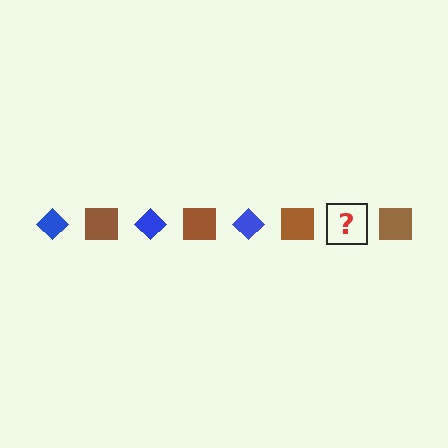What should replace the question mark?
The question mark should be replaced with a blue diamond.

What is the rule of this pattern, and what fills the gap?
The rule is that the pattern alternates between blue diamond and brown square. The gap should be filled with a blue diamond.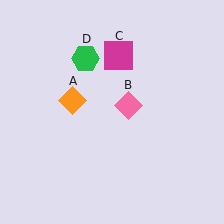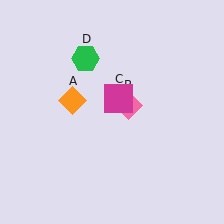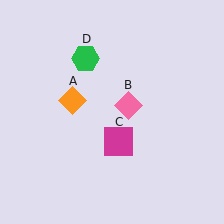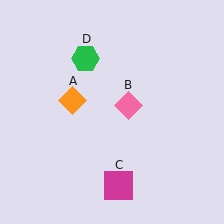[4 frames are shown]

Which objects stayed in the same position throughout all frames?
Orange diamond (object A) and pink diamond (object B) and green hexagon (object D) remained stationary.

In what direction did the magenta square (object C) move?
The magenta square (object C) moved down.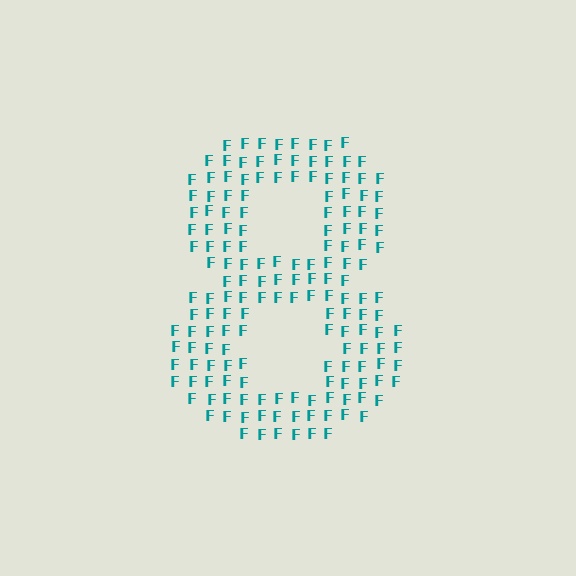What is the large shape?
The large shape is the digit 8.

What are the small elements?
The small elements are letter F's.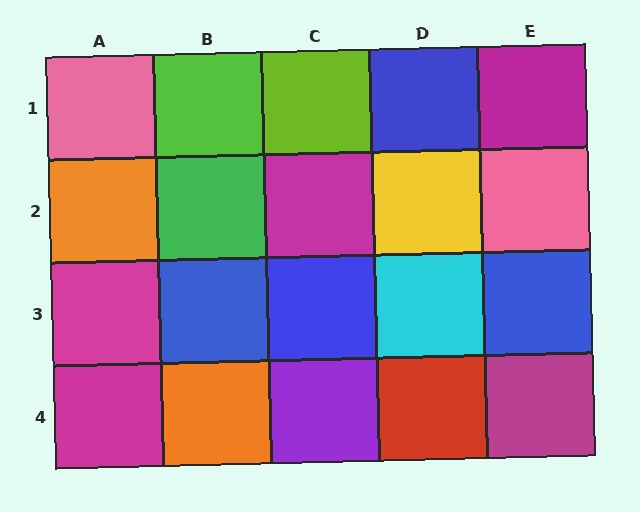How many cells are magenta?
5 cells are magenta.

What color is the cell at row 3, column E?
Blue.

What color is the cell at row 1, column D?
Blue.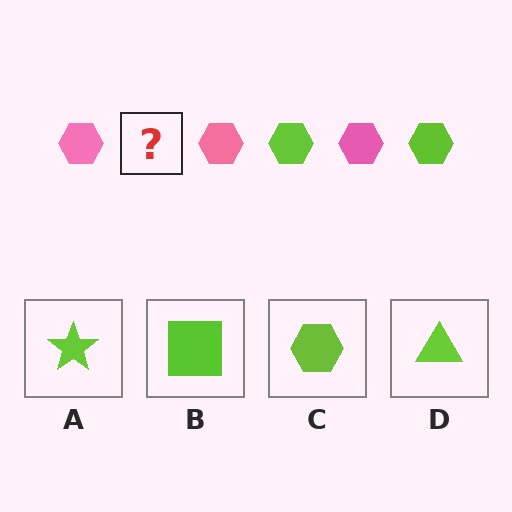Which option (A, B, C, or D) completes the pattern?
C.